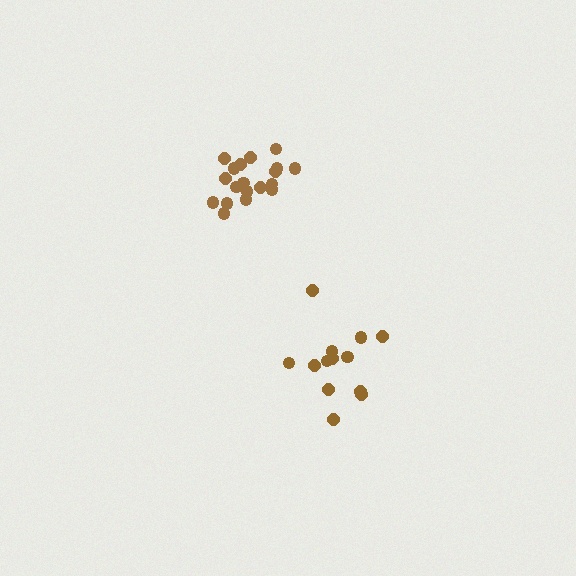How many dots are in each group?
Group 1: 19 dots, Group 2: 13 dots (32 total).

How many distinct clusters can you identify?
There are 2 distinct clusters.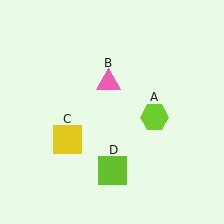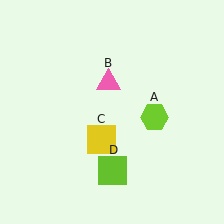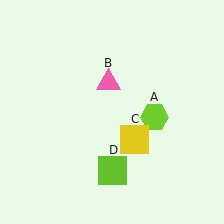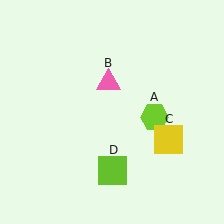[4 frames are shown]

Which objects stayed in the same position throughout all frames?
Lime hexagon (object A) and pink triangle (object B) and lime square (object D) remained stationary.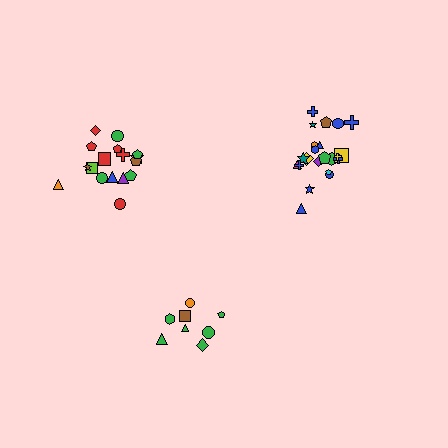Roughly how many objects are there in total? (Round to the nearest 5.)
Roughly 50 objects in total.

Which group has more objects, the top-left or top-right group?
The top-right group.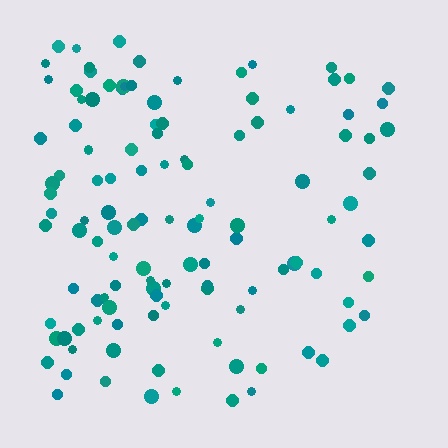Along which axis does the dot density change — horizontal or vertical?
Horizontal.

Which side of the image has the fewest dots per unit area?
The right.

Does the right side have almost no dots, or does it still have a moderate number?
Still a moderate number, just noticeably fewer than the left.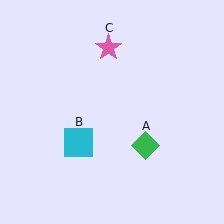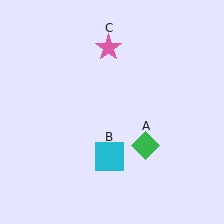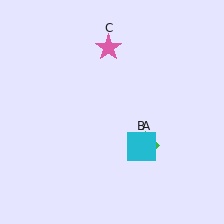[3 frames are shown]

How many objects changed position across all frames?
1 object changed position: cyan square (object B).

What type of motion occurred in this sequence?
The cyan square (object B) rotated counterclockwise around the center of the scene.